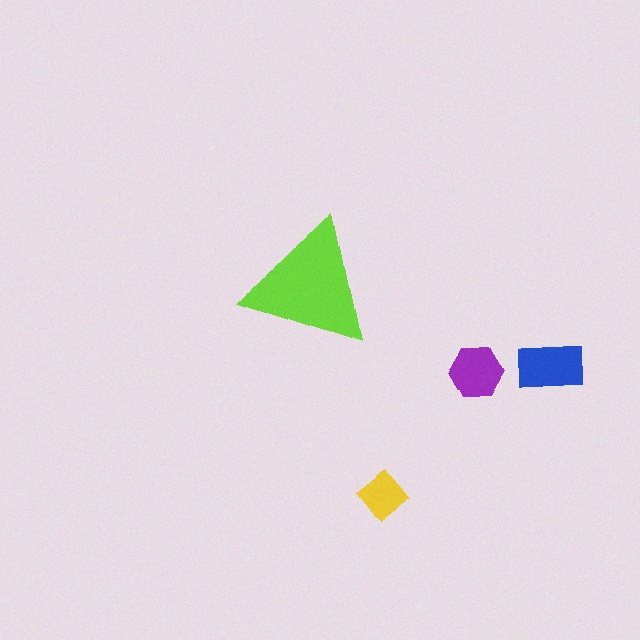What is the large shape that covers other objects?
A lime triangle.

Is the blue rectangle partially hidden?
No, the blue rectangle is fully visible.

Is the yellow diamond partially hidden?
No, the yellow diamond is fully visible.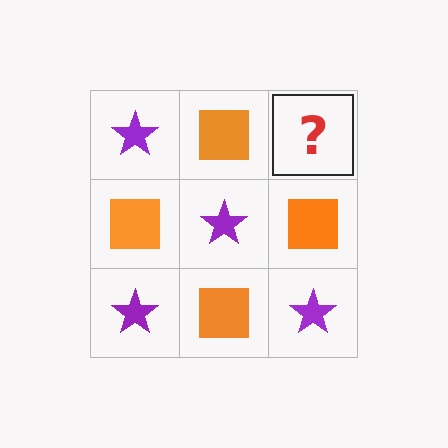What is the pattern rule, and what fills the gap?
The rule is that it alternates purple star and orange square in a checkerboard pattern. The gap should be filled with a purple star.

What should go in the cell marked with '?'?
The missing cell should contain a purple star.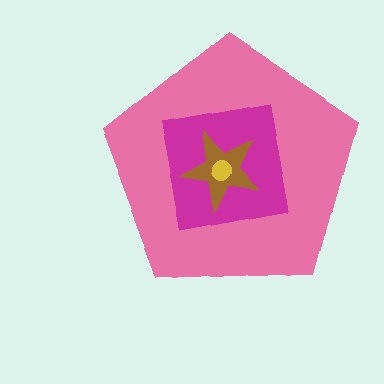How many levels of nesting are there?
4.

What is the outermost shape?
The pink pentagon.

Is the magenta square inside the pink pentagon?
Yes.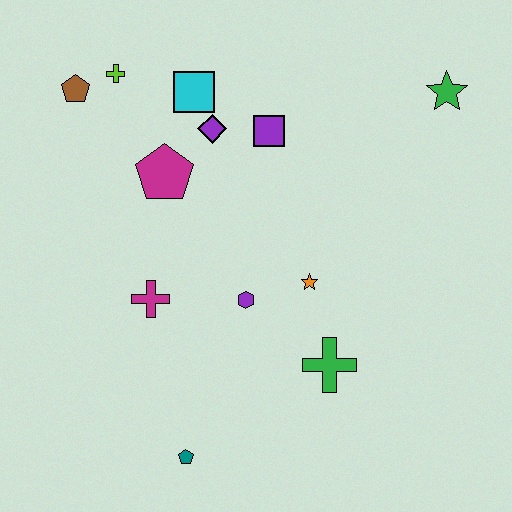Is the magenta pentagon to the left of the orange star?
Yes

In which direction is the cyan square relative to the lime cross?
The cyan square is to the right of the lime cross.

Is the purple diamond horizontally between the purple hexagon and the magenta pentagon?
Yes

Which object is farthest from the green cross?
The brown pentagon is farthest from the green cross.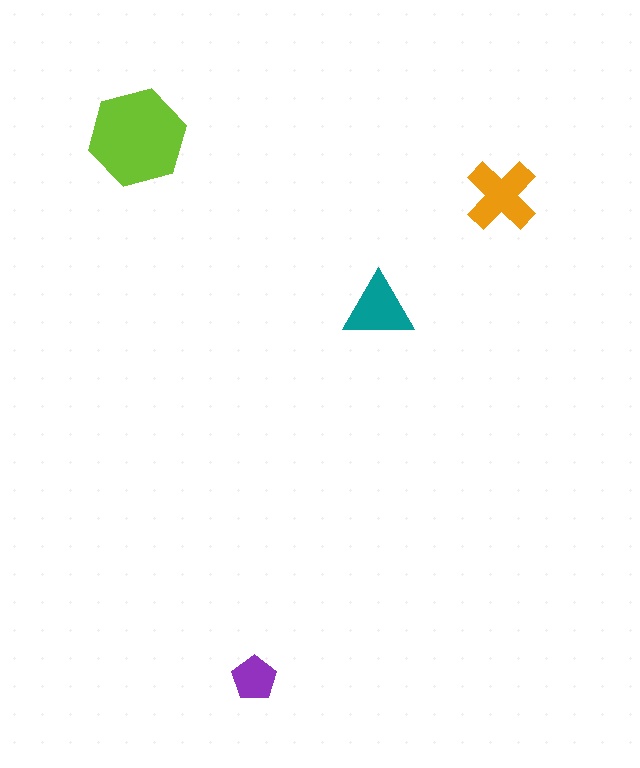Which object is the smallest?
The purple pentagon.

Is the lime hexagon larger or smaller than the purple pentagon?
Larger.